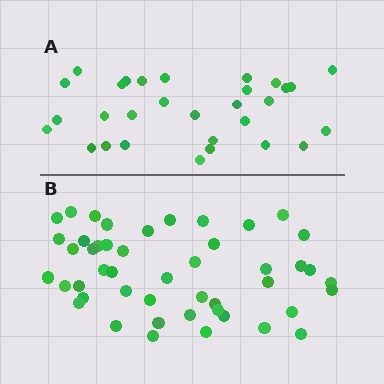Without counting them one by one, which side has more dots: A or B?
Region B (the bottom region) has more dots.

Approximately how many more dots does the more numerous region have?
Region B has approximately 15 more dots than region A.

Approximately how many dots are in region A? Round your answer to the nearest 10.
About 30 dots.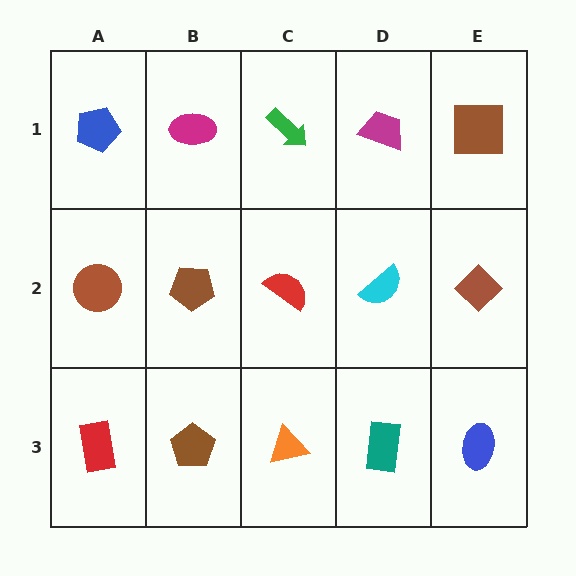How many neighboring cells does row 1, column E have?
2.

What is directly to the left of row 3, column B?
A red rectangle.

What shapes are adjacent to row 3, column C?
A red semicircle (row 2, column C), a brown pentagon (row 3, column B), a teal rectangle (row 3, column D).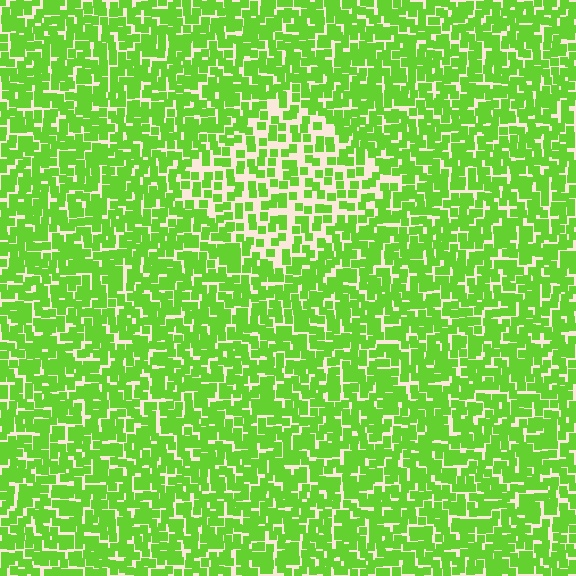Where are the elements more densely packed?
The elements are more densely packed outside the diamond boundary.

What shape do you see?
I see a diamond.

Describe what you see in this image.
The image contains small lime elements arranged at two different densities. A diamond-shaped region is visible where the elements are less densely packed than the surrounding area.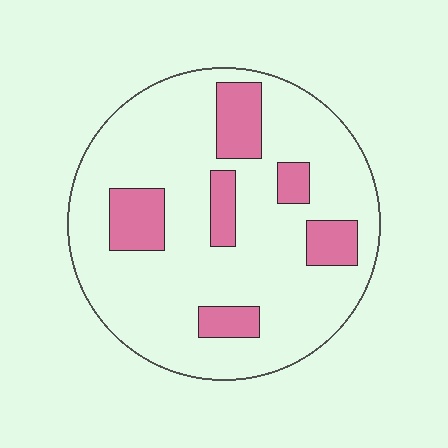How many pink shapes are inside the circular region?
6.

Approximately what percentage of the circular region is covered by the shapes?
Approximately 20%.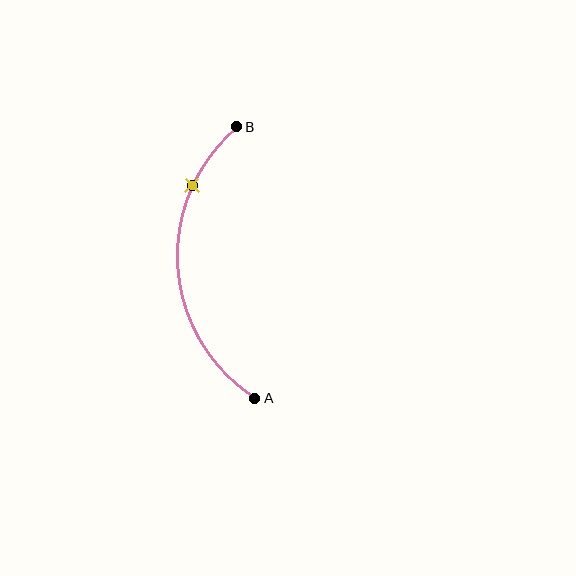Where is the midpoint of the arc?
The arc midpoint is the point on the curve farthest from the straight line joining A and B. It sits to the left of that line.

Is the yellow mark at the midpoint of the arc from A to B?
No. The yellow mark lies on the arc but is closer to endpoint B. The arc midpoint would be at the point on the curve equidistant along the arc from both A and B.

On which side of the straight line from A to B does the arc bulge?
The arc bulges to the left of the straight line connecting A and B.